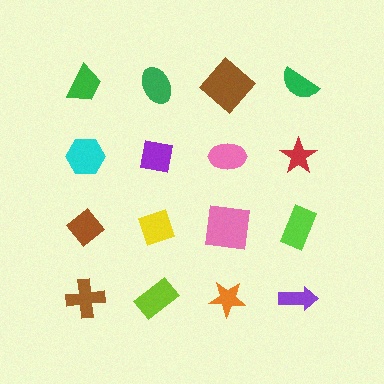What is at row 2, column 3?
A pink ellipse.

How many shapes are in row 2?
4 shapes.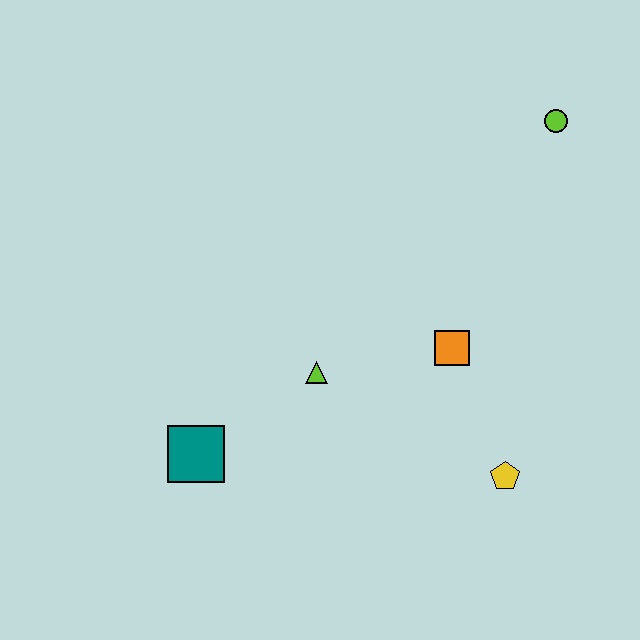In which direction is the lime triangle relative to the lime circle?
The lime triangle is below the lime circle.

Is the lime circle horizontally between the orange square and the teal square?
No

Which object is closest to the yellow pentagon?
The orange square is closest to the yellow pentagon.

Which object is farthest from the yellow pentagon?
The lime circle is farthest from the yellow pentagon.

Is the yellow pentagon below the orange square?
Yes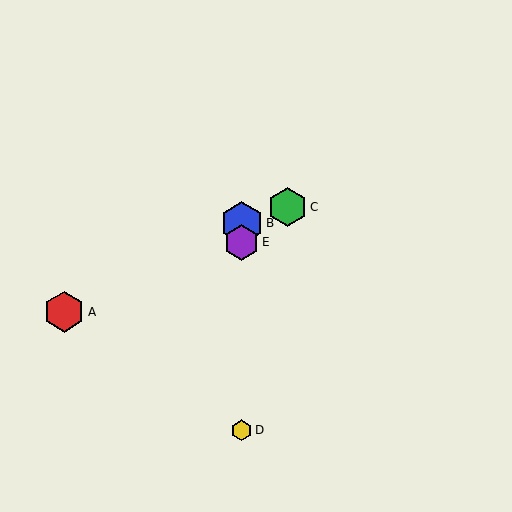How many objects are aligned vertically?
3 objects (B, D, E) are aligned vertically.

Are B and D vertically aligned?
Yes, both are at x≈242.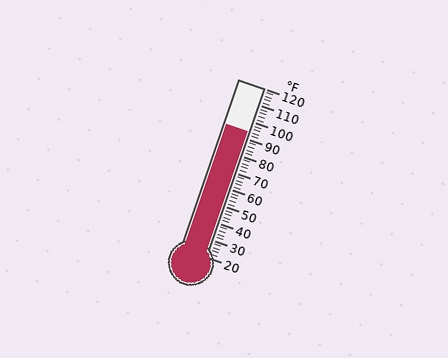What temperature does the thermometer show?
The thermometer shows approximately 94°F.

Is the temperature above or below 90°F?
The temperature is above 90°F.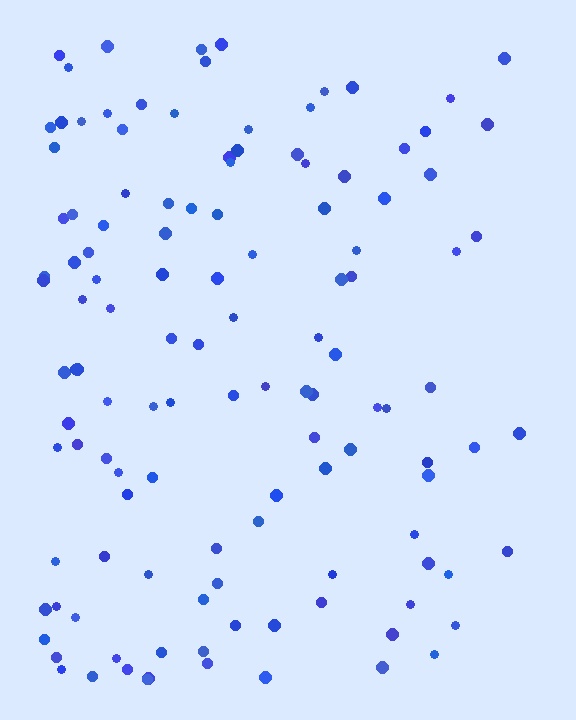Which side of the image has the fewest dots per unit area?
The right.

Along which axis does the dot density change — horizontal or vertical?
Horizontal.